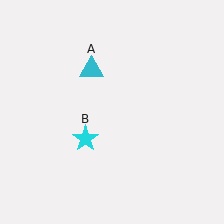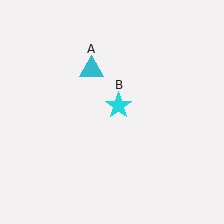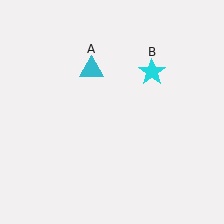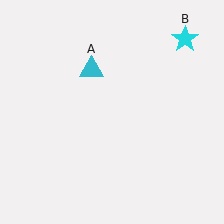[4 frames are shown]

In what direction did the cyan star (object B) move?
The cyan star (object B) moved up and to the right.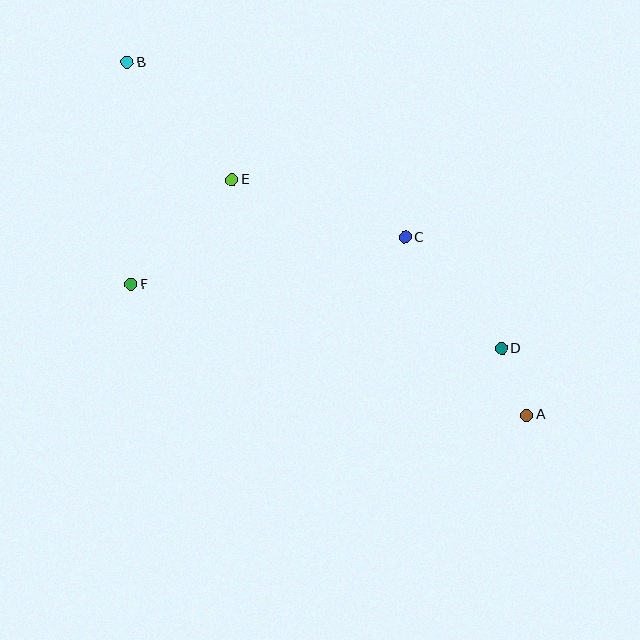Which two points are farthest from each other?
Points A and B are farthest from each other.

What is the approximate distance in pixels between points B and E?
The distance between B and E is approximately 158 pixels.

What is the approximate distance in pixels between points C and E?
The distance between C and E is approximately 182 pixels.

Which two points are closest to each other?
Points A and D are closest to each other.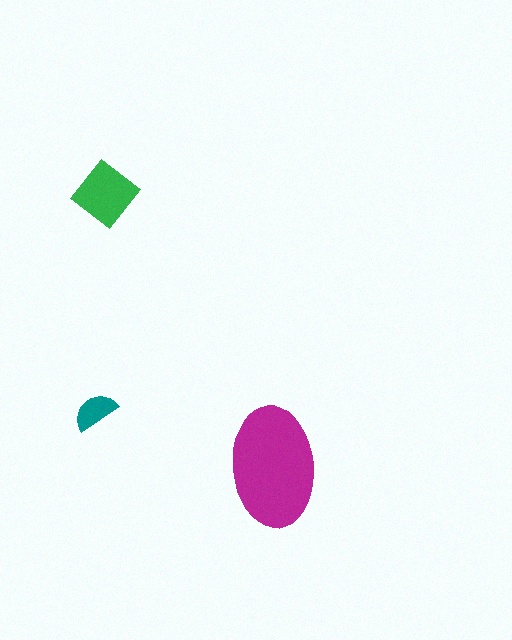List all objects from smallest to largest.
The teal semicircle, the green diamond, the magenta ellipse.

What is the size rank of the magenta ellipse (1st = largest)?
1st.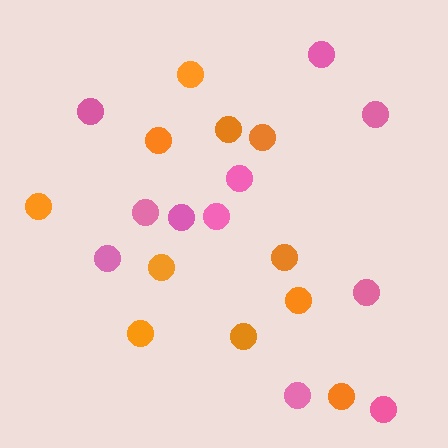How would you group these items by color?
There are 2 groups: one group of pink circles (11) and one group of orange circles (11).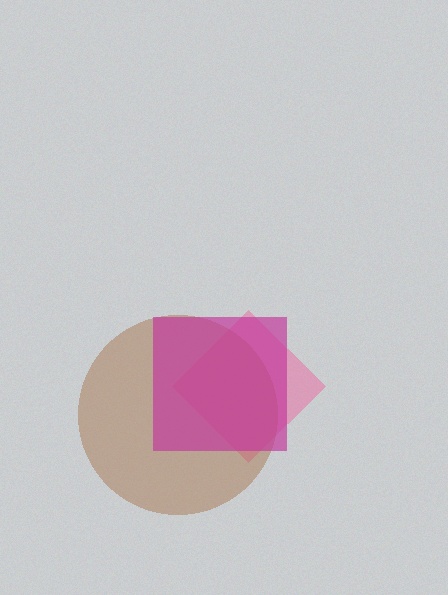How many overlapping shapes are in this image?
There are 3 overlapping shapes in the image.